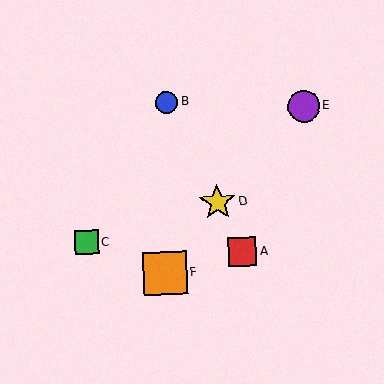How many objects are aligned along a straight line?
3 objects (A, B, D) are aligned along a straight line.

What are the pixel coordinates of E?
Object E is at (304, 106).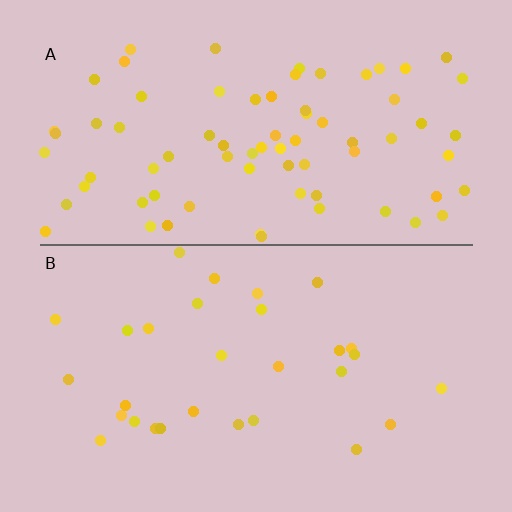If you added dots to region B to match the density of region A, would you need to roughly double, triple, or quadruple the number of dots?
Approximately triple.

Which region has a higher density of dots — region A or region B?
A (the top).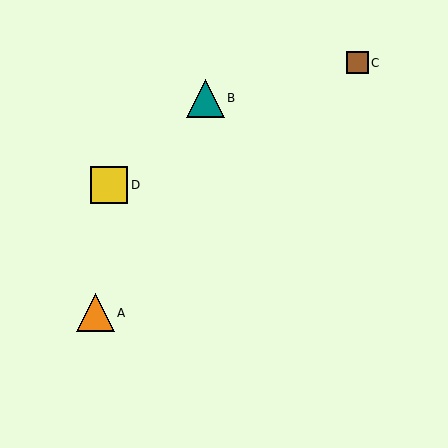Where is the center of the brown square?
The center of the brown square is at (357, 63).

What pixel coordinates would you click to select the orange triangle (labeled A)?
Click at (96, 313) to select the orange triangle A.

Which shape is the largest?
The orange triangle (labeled A) is the largest.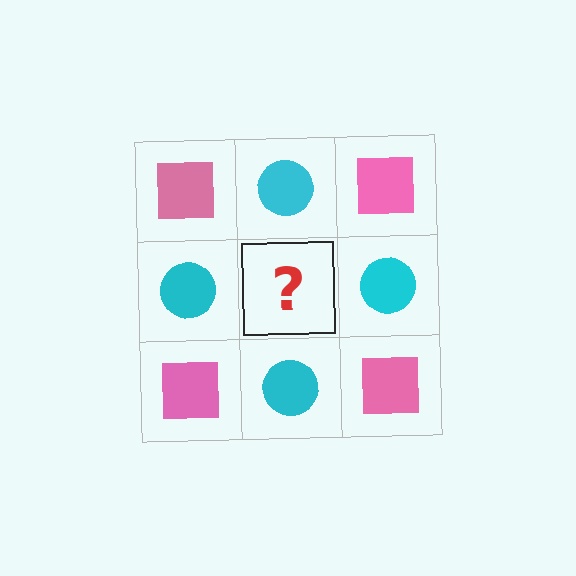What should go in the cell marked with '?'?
The missing cell should contain a pink square.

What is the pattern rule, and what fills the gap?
The rule is that it alternates pink square and cyan circle in a checkerboard pattern. The gap should be filled with a pink square.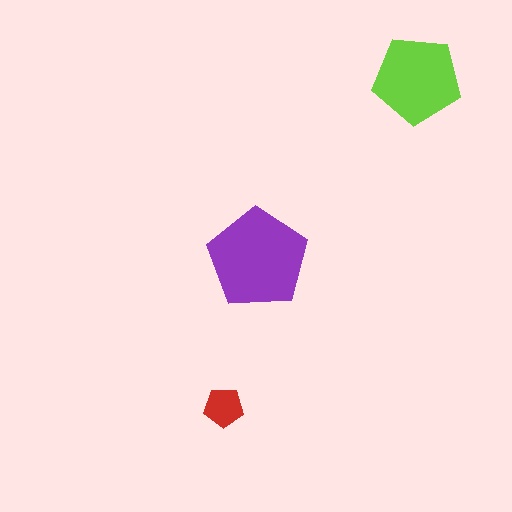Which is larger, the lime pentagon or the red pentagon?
The lime one.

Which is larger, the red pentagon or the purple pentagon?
The purple one.